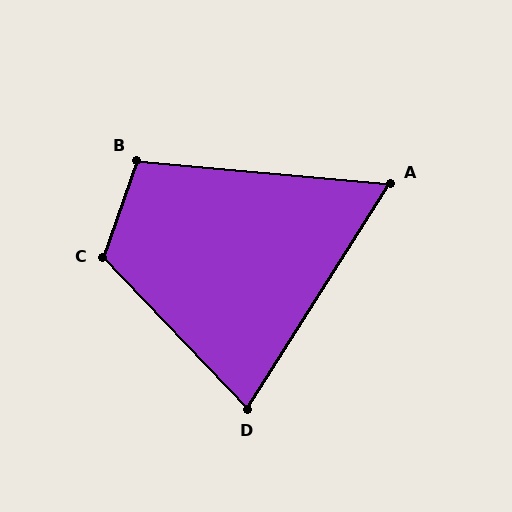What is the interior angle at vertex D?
Approximately 76 degrees (acute).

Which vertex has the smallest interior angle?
A, at approximately 63 degrees.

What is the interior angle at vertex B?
Approximately 104 degrees (obtuse).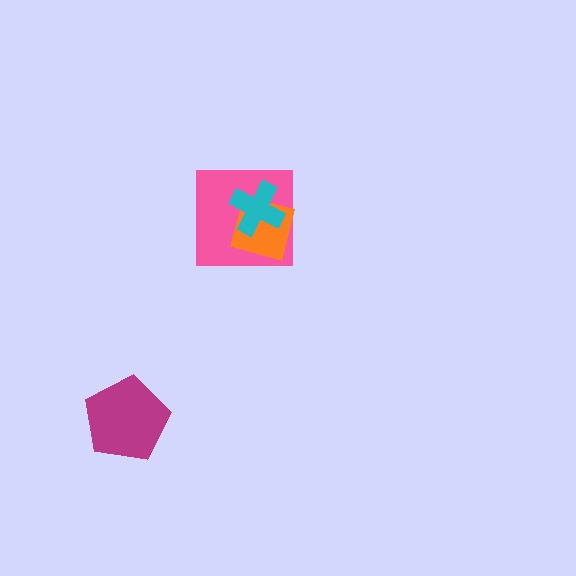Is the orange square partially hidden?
Yes, it is partially covered by another shape.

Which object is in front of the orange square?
The cyan cross is in front of the orange square.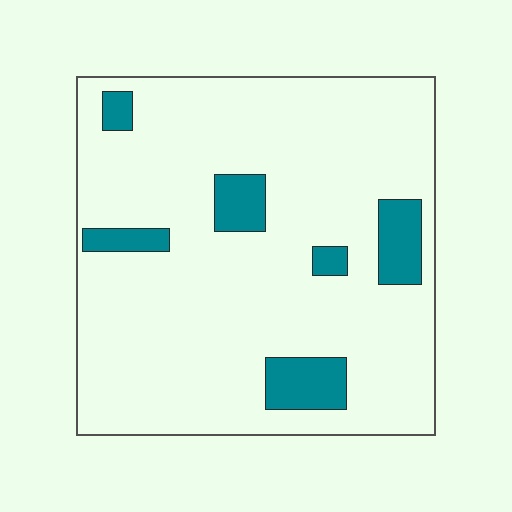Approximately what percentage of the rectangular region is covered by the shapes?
Approximately 10%.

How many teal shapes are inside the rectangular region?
6.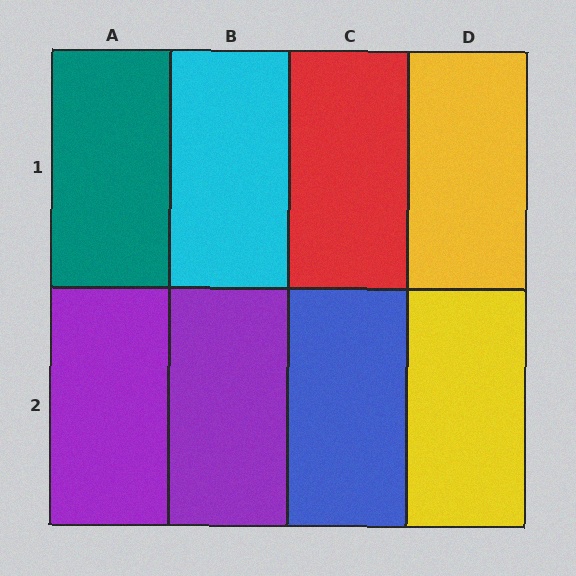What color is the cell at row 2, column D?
Yellow.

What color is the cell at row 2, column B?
Purple.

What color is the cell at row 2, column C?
Blue.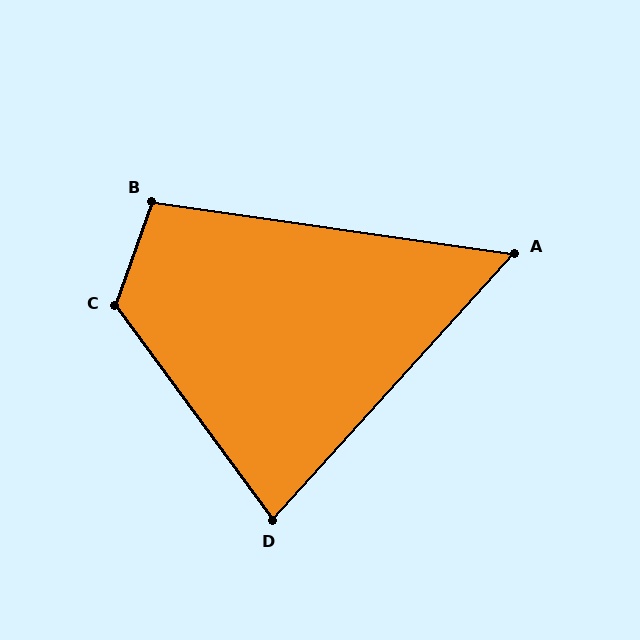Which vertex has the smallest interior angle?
A, at approximately 56 degrees.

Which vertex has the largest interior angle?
C, at approximately 124 degrees.